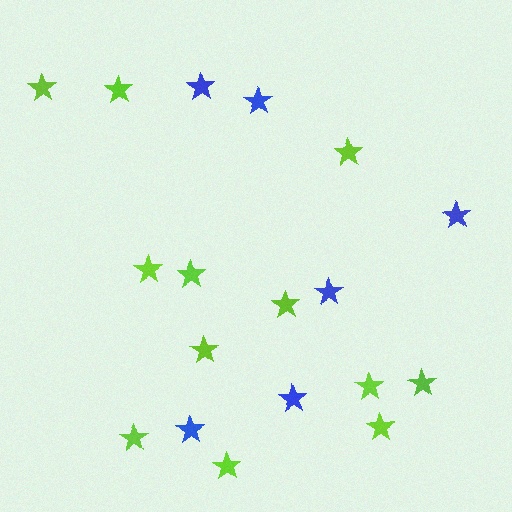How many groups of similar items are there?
There are 2 groups: one group of lime stars (12) and one group of blue stars (6).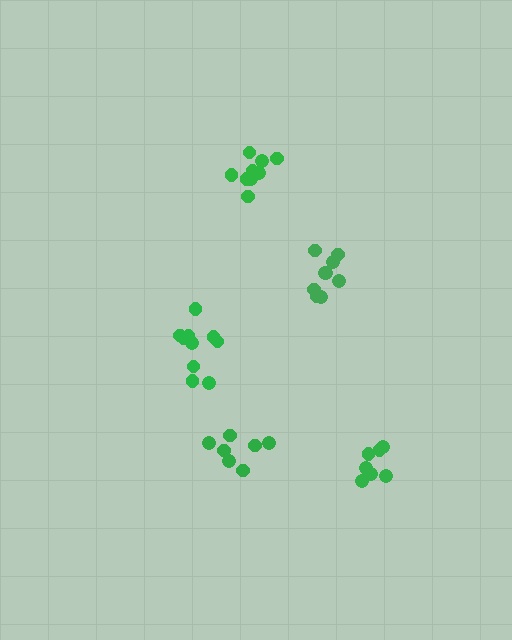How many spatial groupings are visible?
There are 5 spatial groupings.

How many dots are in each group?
Group 1: 9 dots, Group 2: 7 dots, Group 3: 7 dots, Group 4: 9 dots, Group 5: 10 dots (42 total).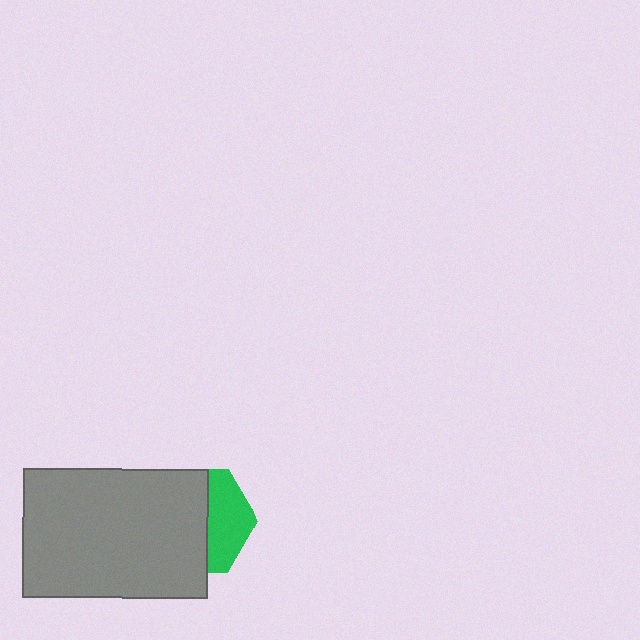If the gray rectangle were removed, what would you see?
You would see the complete green hexagon.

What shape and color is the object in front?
The object in front is a gray rectangle.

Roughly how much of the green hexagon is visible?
A small part of it is visible (roughly 39%).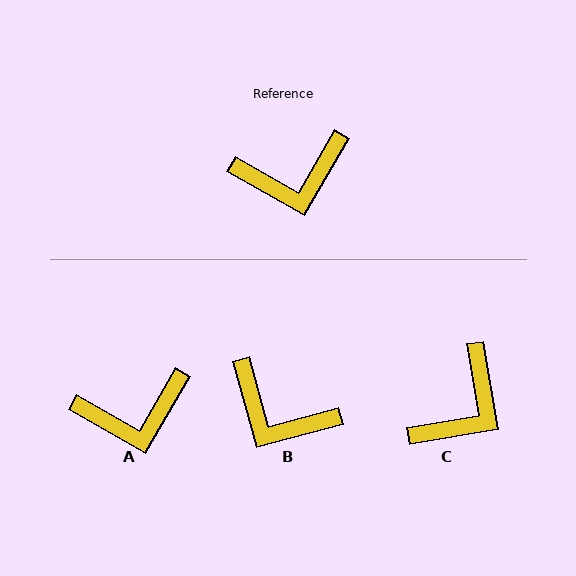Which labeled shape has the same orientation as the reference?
A.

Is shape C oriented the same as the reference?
No, it is off by about 39 degrees.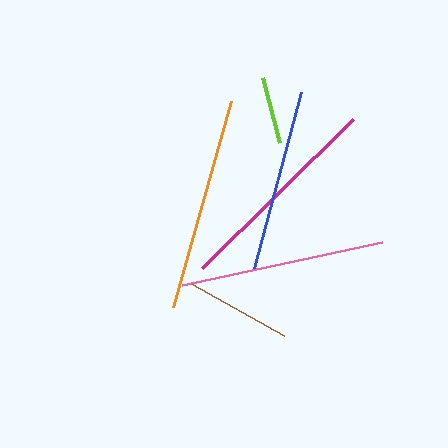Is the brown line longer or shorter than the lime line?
The brown line is longer than the lime line.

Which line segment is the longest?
The orange line is the longest at approximately 214 pixels.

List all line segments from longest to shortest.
From longest to shortest: orange, magenta, pink, blue, brown, lime.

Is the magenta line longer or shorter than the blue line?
The magenta line is longer than the blue line.